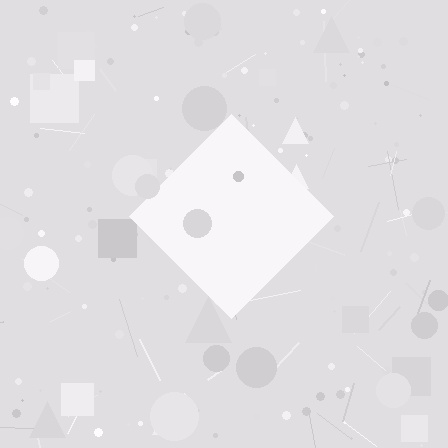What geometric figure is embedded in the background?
A diamond is embedded in the background.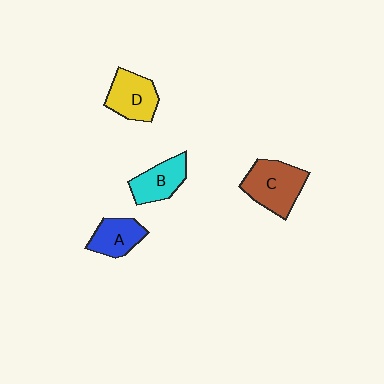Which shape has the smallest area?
Shape A (blue).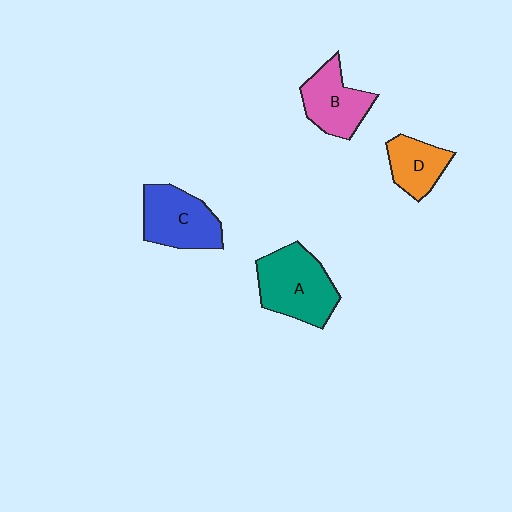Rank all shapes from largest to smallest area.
From largest to smallest: A (teal), C (blue), B (pink), D (orange).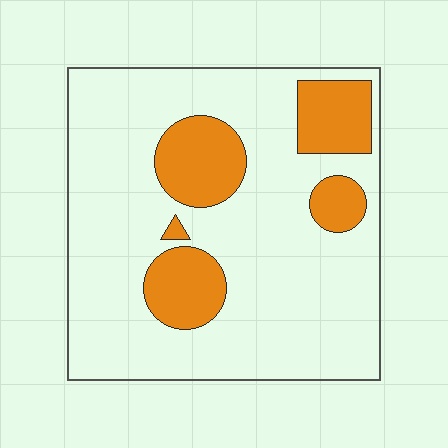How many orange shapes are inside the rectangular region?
5.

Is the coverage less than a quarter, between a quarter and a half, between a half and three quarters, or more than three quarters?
Less than a quarter.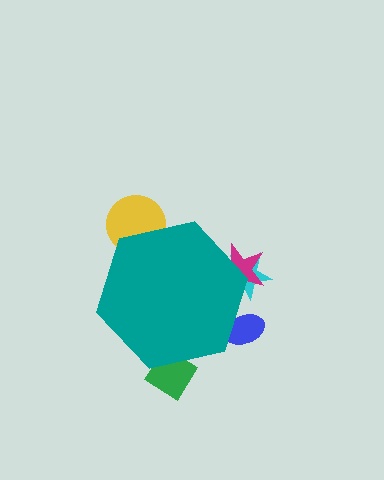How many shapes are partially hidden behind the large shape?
5 shapes are partially hidden.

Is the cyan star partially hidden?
Yes, the cyan star is partially hidden behind the teal hexagon.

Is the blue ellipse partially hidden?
Yes, the blue ellipse is partially hidden behind the teal hexagon.